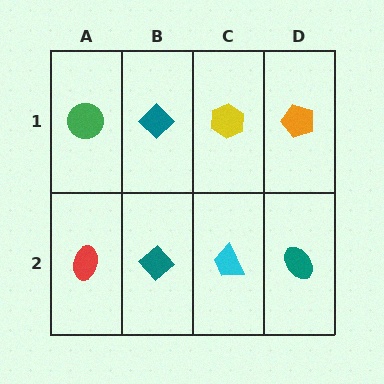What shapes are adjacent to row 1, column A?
A red ellipse (row 2, column A), a teal diamond (row 1, column B).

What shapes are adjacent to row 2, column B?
A teal diamond (row 1, column B), a red ellipse (row 2, column A), a cyan trapezoid (row 2, column C).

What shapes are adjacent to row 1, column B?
A teal diamond (row 2, column B), a green circle (row 1, column A), a yellow hexagon (row 1, column C).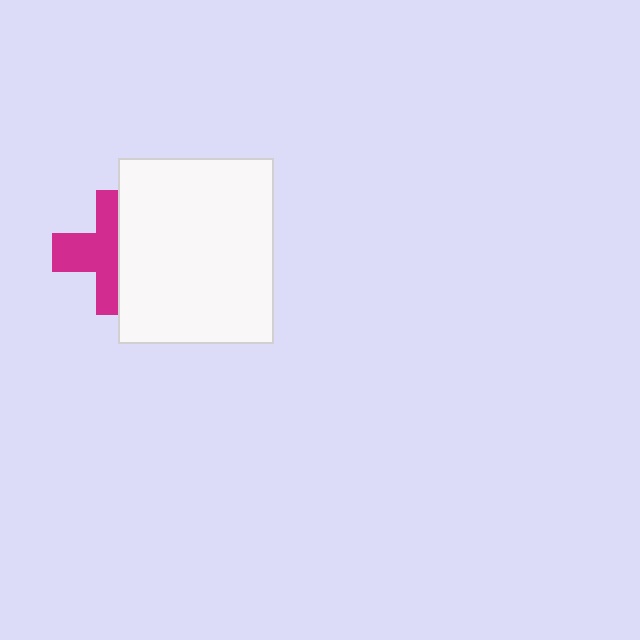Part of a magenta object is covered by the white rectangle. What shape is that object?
It is a cross.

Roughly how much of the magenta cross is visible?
About half of it is visible (roughly 55%).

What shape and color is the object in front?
The object in front is a white rectangle.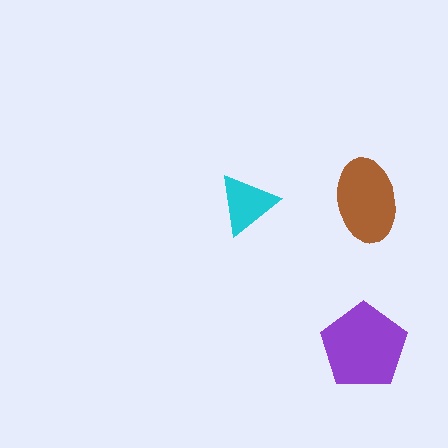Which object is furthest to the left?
The cyan triangle is leftmost.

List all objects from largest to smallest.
The purple pentagon, the brown ellipse, the cyan triangle.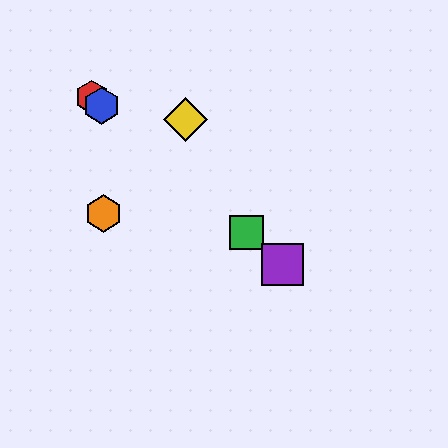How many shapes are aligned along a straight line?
4 shapes (the red hexagon, the blue hexagon, the green square, the purple square) are aligned along a straight line.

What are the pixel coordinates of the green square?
The green square is at (246, 233).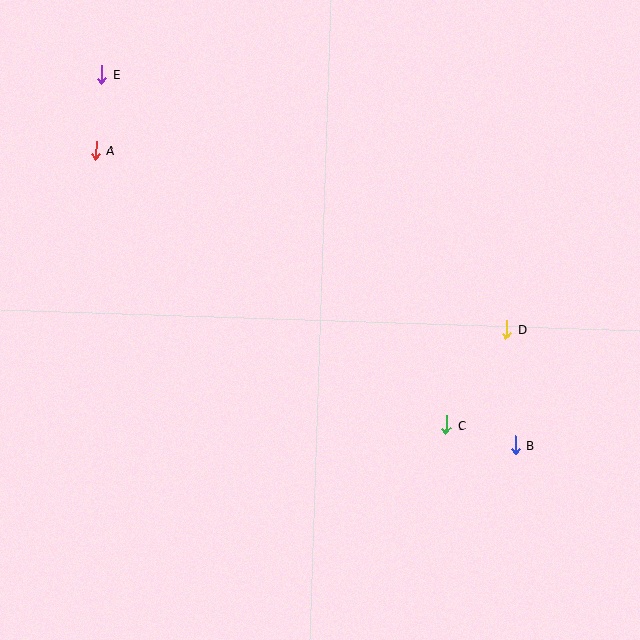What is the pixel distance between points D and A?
The distance between D and A is 448 pixels.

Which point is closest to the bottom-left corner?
Point C is closest to the bottom-left corner.